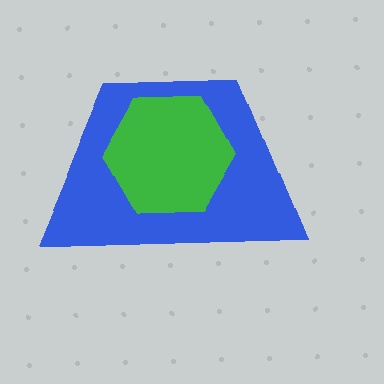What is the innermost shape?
The green hexagon.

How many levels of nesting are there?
2.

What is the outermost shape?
The blue trapezoid.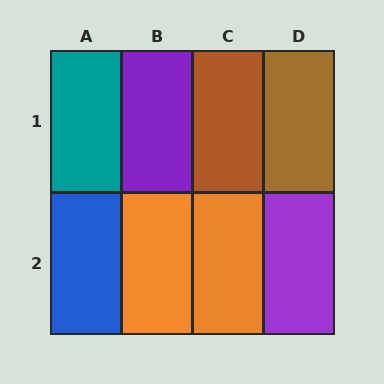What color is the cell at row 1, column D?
Brown.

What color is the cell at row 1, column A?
Teal.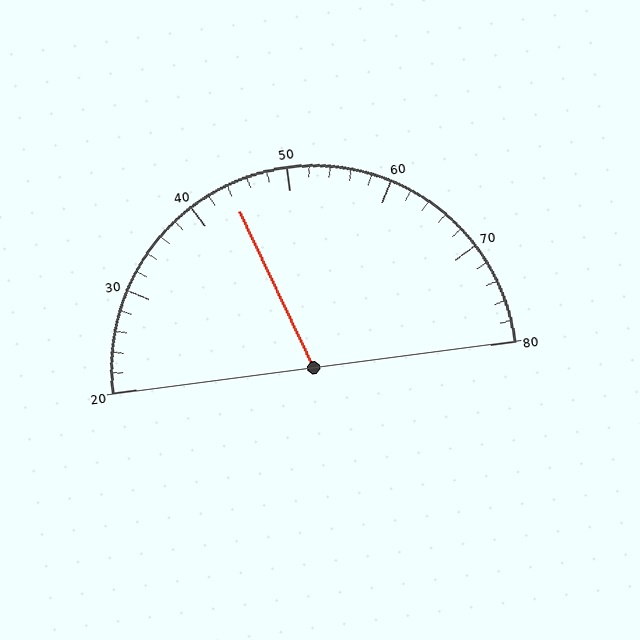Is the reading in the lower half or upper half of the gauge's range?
The reading is in the lower half of the range (20 to 80).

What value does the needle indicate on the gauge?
The needle indicates approximately 44.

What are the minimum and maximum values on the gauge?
The gauge ranges from 20 to 80.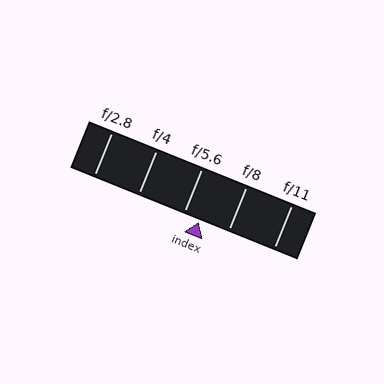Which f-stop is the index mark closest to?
The index mark is closest to f/5.6.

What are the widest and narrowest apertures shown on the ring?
The widest aperture shown is f/2.8 and the narrowest is f/11.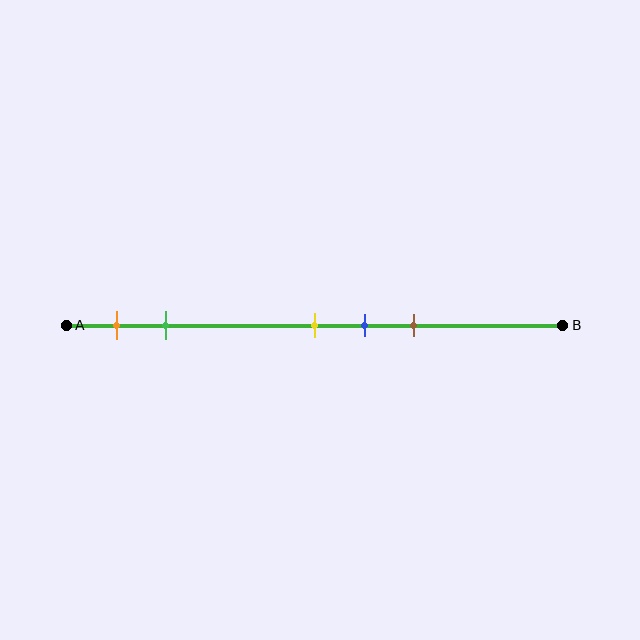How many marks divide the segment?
There are 5 marks dividing the segment.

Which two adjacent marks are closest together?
The yellow and blue marks are the closest adjacent pair.